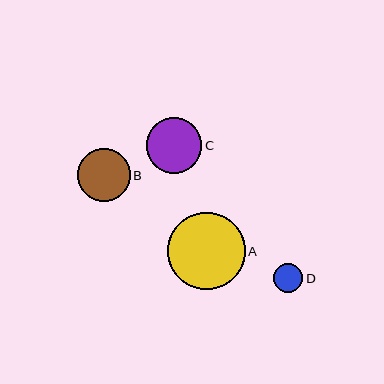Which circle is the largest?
Circle A is the largest with a size of approximately 77 pixels.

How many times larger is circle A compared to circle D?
Circle A is approximately 2.7 times the size of circle D.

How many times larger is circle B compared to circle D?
Circle B is approximately 1.8 times the size of circle D.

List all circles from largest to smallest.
From largest to smallest: A, C, B, D.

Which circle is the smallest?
Circle D is the smallest with a size of approximately 29 pixels.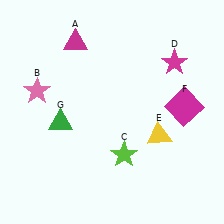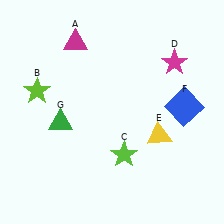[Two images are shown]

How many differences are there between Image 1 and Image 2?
There are 2 differences between the two images.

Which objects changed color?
B changed from pink to lime. F changed from magenta to blue.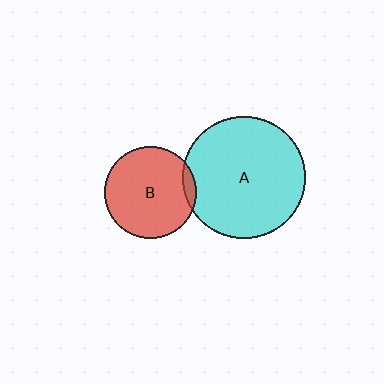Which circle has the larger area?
Circle A (cyan).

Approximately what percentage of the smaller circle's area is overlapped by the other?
Approximately 5%.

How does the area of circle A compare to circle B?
Approximately 1.8 times.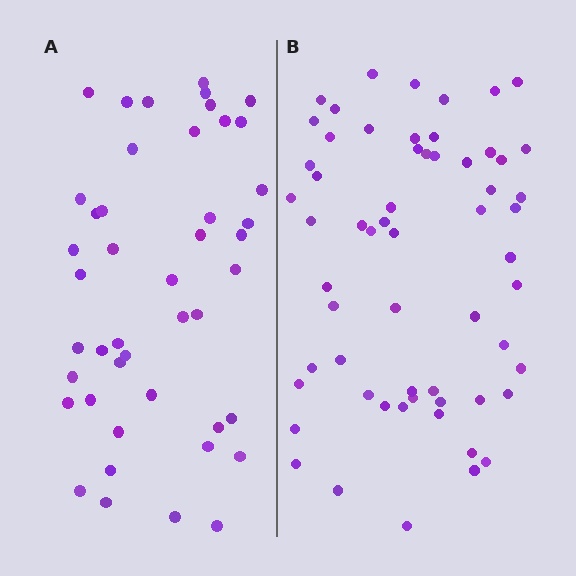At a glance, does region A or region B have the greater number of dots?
Region B (the right region) has more dots.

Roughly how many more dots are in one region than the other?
Region B has approximately 15 more dots than region A.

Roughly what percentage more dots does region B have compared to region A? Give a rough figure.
About 35% more.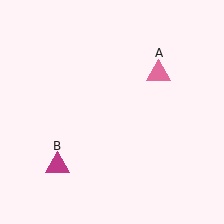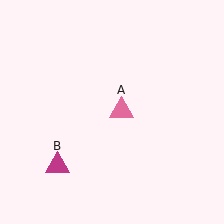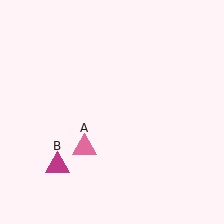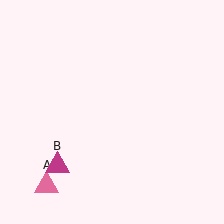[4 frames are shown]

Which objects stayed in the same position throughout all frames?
Magenta triangle (object B) remained stationary.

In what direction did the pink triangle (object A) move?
The pink triangle (object A) moved down and to the left.